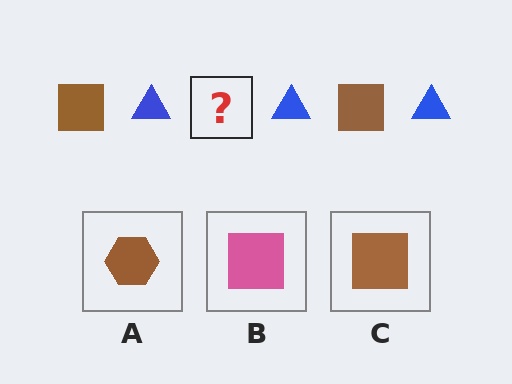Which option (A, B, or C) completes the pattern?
C.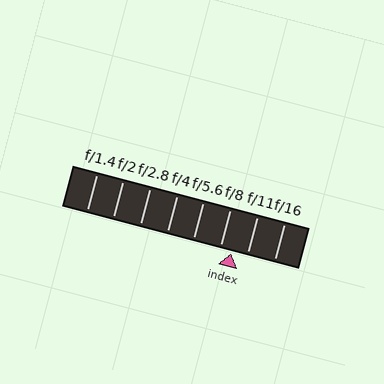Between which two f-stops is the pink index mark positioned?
The index mark is between f/8 and f/11.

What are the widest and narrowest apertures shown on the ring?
The widest aperture shown is f/1.4 and the narrowest is f/16.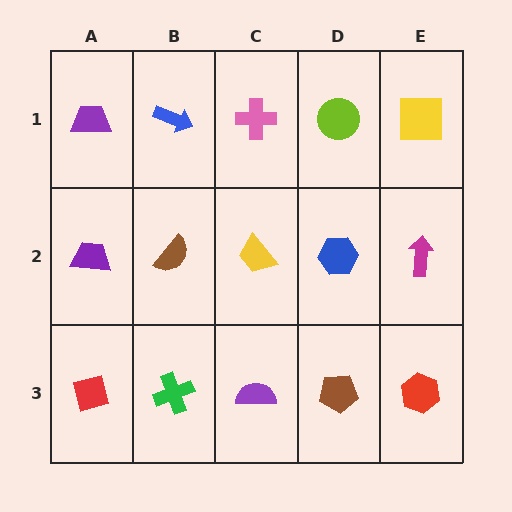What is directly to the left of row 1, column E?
A lime circle.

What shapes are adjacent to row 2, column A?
A purple trapezoid (row 1, column A), a red square (row 3, column A), a brown semicircle (row 2, column B).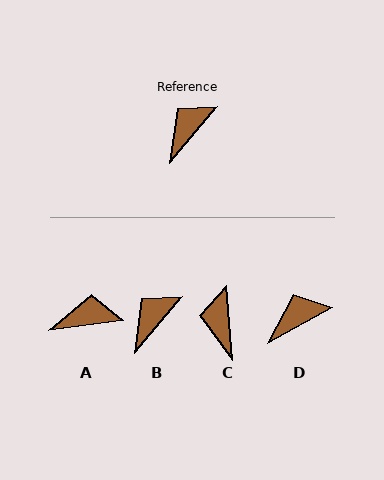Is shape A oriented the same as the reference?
No, it is off by about 42 degrees.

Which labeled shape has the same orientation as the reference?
B.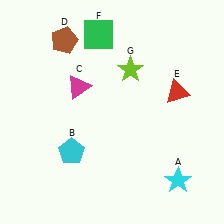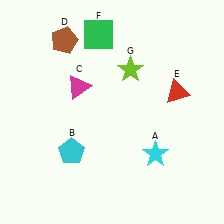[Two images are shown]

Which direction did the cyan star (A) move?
The cyan star (A) moved up.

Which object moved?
The cyan star (A) moved up.